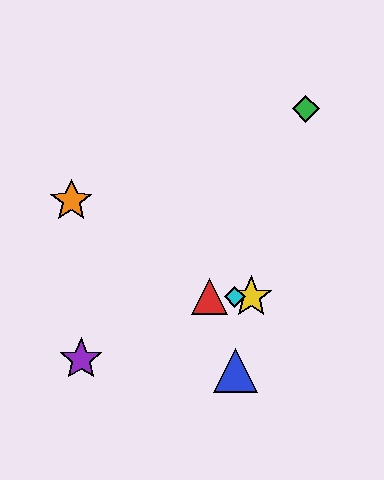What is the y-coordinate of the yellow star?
The yellow star is at y≈297.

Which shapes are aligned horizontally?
The red triangle, the yellow star, the cyan diamond are aligned horizontally.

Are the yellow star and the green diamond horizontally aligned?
No, the yellow star is at y≈297 and the green diamond is at y≈109.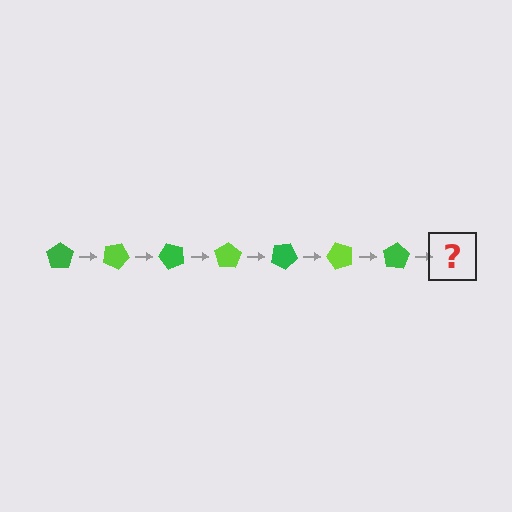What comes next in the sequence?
The next element should be a lime pentagon, rotated 175 degrees from the start.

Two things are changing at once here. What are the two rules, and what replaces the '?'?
The two rules are that it rotates 25 degrees each step and the color cycles through green and lime. The '?' should be a lime pentagon, rotated 175 degrees from the start.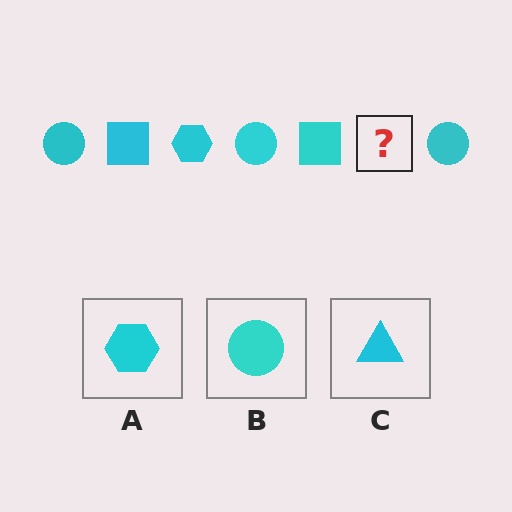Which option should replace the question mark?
Option A.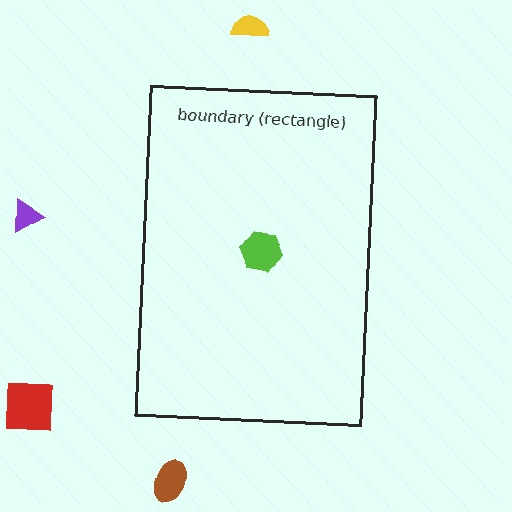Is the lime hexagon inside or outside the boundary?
Inside.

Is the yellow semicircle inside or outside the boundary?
Outside.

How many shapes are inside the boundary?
1 inside, 4 outside.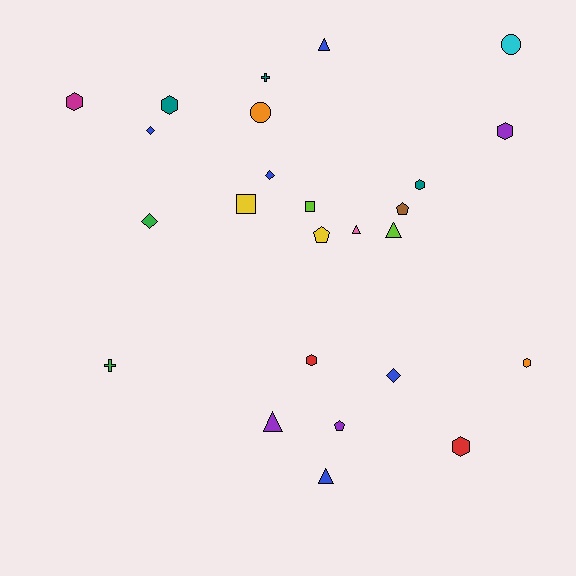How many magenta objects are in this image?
There is 1 magenta object.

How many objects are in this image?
There are 25 objects.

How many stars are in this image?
There are no stars.